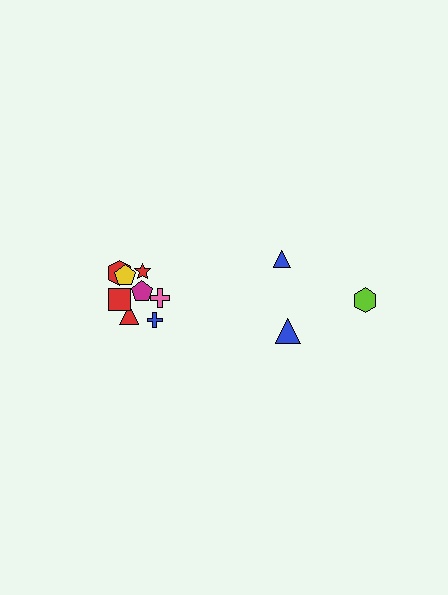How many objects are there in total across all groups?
There are 11 objects.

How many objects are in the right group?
There are 3 objects.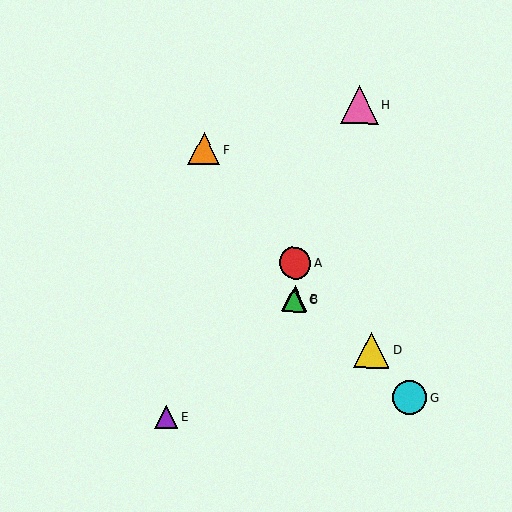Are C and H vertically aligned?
No, C is at x≈294 and H is at x≈359.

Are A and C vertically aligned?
Yes, both are at x≈295.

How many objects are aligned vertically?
3 objects (A, B, C) are aligned vertically.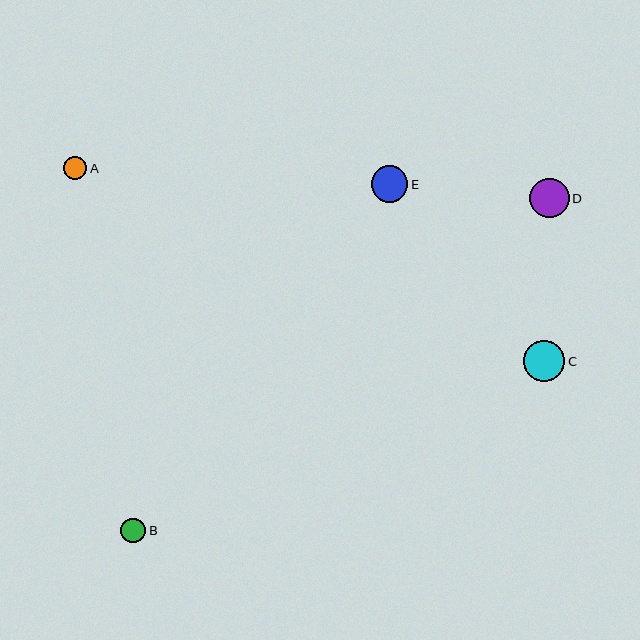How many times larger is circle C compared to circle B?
Circle C is approximately 1.7 times the size of circle B.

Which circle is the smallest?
Circle A is the smallest with a size of approximately 23 pixels.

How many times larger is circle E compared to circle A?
Circle E is approximately 1.6 times the size of circle A.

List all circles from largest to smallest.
From largest to smallest: C, D, E, B, A.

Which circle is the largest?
Circle C is the largest with a size of approximately 41 pixels.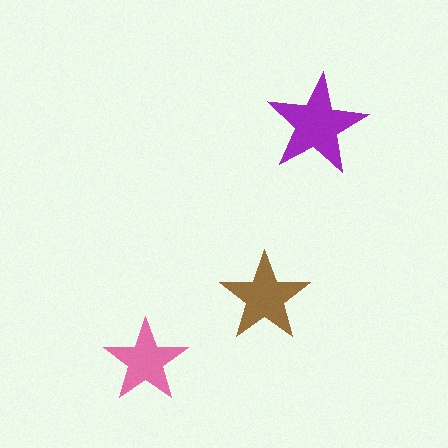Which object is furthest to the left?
The pink star is leftmost.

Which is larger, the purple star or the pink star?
The purple one.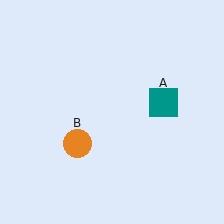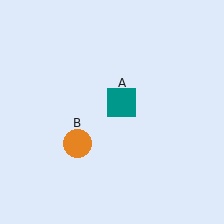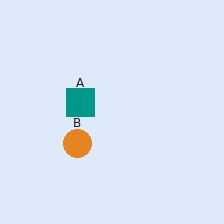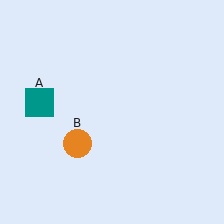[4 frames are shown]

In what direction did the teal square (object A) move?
The teal square (object A) moved left.